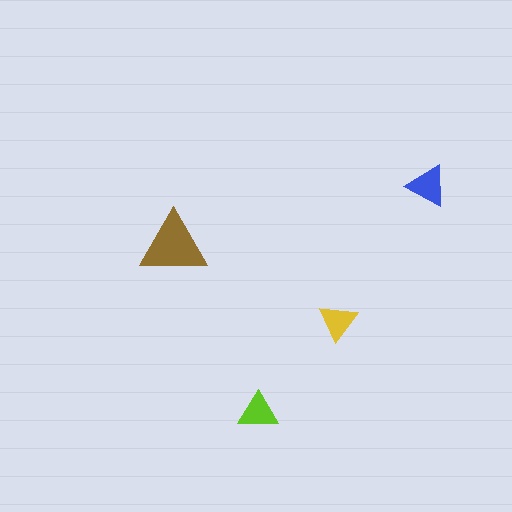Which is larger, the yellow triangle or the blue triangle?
The blue one.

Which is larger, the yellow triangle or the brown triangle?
The brown one.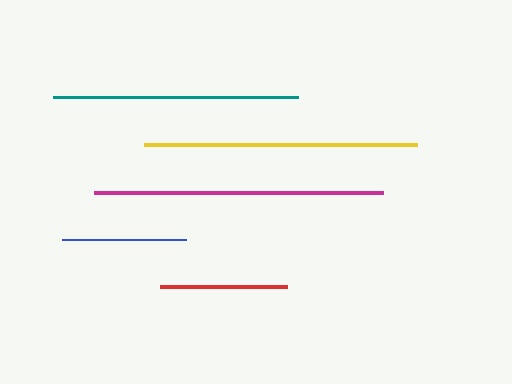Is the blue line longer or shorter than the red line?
The red line is longer than the blue line.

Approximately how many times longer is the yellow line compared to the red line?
The yellow line is approximately 2.2 times the length of the red line.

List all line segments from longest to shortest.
From longest to shortest: magenta, yellow, teal, red, blue.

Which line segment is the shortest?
The blue line is the shortest at approximately 124 pixels.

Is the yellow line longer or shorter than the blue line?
The yellow line is longer than the blue line.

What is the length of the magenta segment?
The magenta segment is approximately 289 pixels long.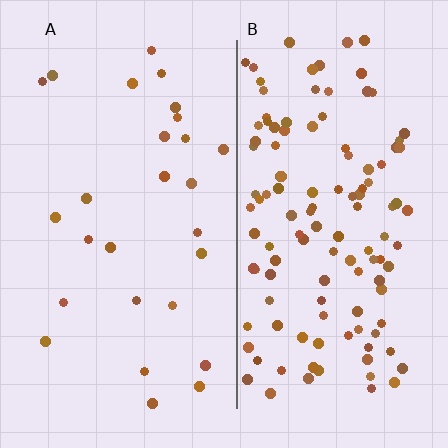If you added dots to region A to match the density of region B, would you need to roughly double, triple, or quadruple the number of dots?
Approximately quadruple.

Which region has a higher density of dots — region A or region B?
B (the right).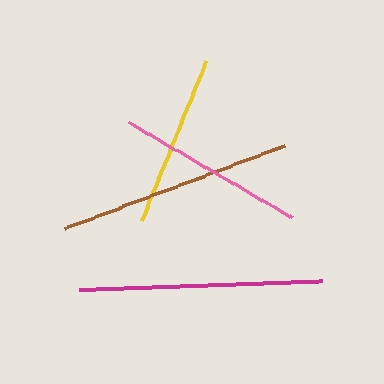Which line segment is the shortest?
The yellow line is the shortest at approximately 172 pixels.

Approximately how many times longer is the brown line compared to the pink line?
The brown line is approximately 1.2 times the length of the pink line.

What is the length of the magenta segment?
The magenta segment is approximately 243 pixels long.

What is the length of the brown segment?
The brown segment is approximately 235 pixels long.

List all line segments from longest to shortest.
From longest to shortest: magenta, brown, pink, yellow.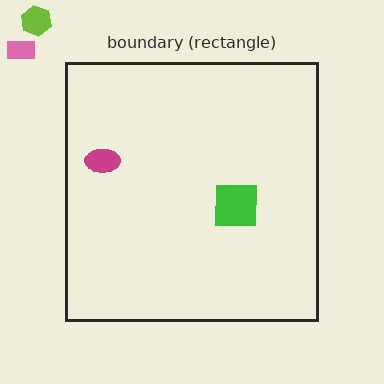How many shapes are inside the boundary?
2 inside, 2 outside.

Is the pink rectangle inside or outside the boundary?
Outside.